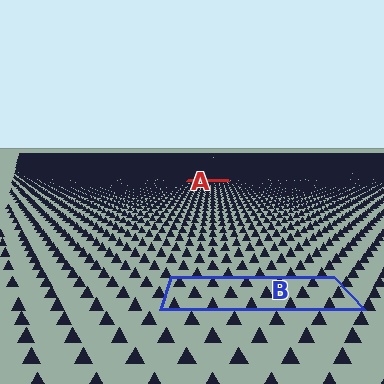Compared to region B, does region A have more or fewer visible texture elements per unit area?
Region A has more texture elements per unit area — they are packed more densely because it is farther away.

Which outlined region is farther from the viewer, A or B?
Region A is farther from the viewer — the texture elements inside it appear smaller and more densely packed.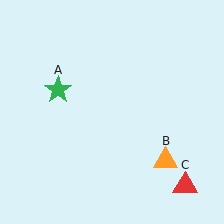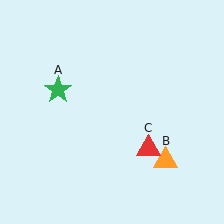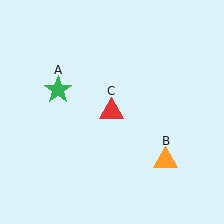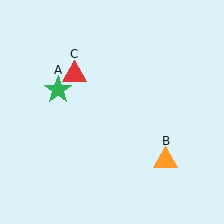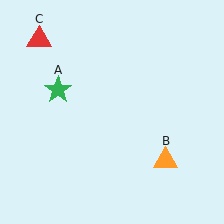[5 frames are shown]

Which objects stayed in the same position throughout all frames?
Green star (object A) and orange triangle (object B) remained stationary.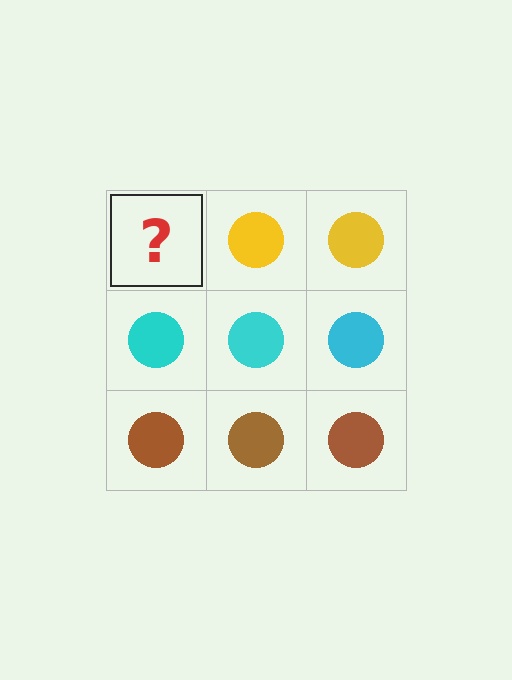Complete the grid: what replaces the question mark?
The question mark should be replaced with a yellow circle.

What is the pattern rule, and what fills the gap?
The rule is that each row has a consistent color. The gap should be filled with a yellow circle.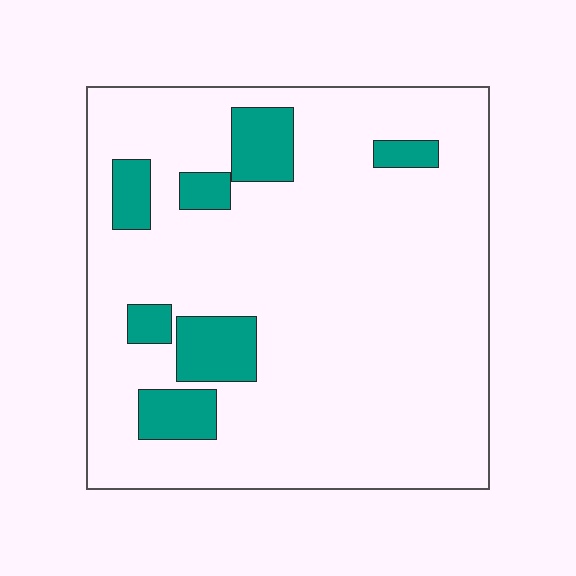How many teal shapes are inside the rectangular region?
7.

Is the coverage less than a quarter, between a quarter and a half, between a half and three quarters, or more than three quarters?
Less than a quarter.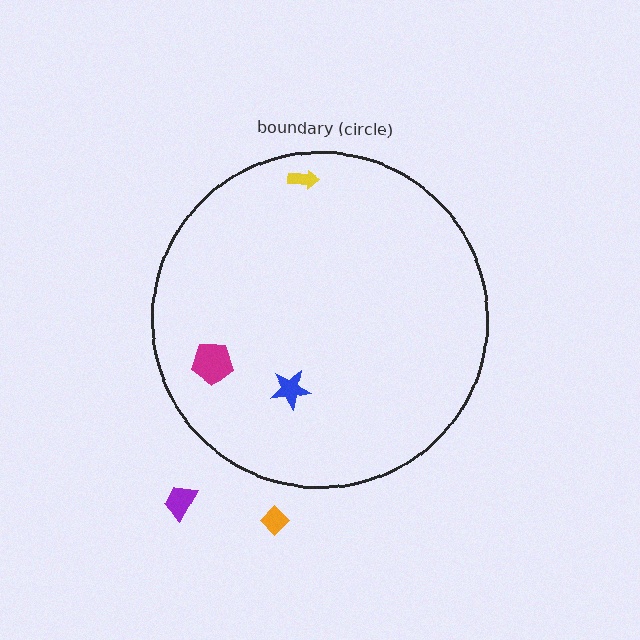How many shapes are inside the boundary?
3 inside, 2 outside.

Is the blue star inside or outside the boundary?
Inside.